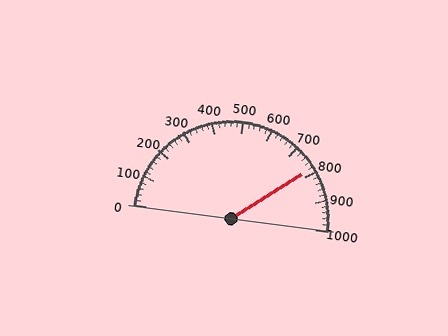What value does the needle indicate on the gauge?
The needle indicates approximately 780.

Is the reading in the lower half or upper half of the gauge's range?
The reading is in the upper half of the range (0 to 1000).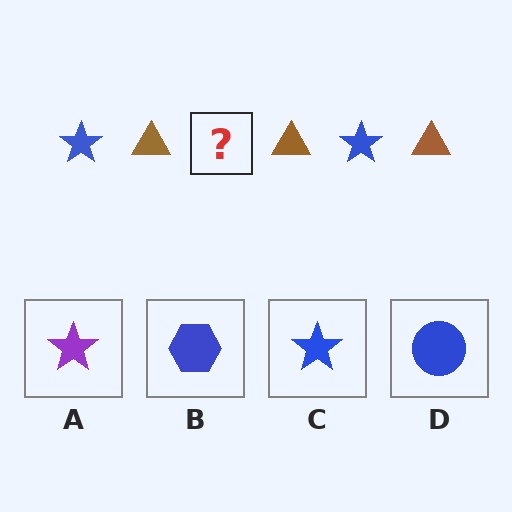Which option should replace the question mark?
Option C.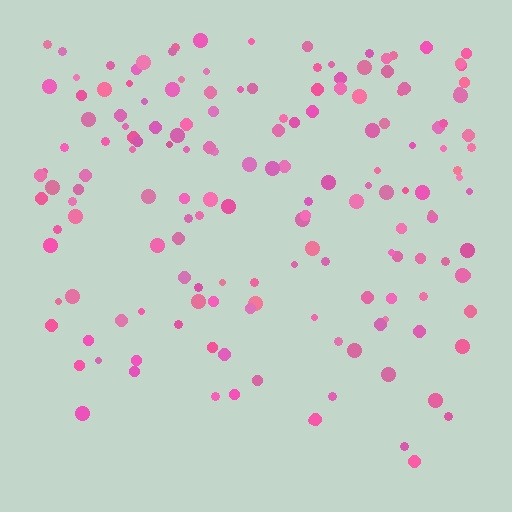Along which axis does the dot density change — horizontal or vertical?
Vertical.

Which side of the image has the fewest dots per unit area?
The bottom.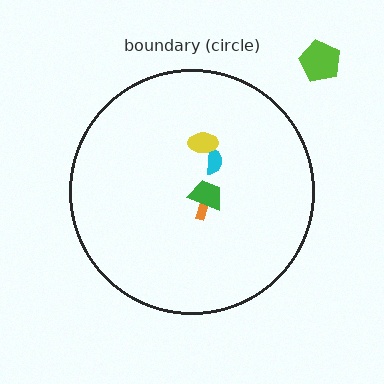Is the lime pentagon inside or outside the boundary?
Outside.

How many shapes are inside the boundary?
4 inside, 1 outside.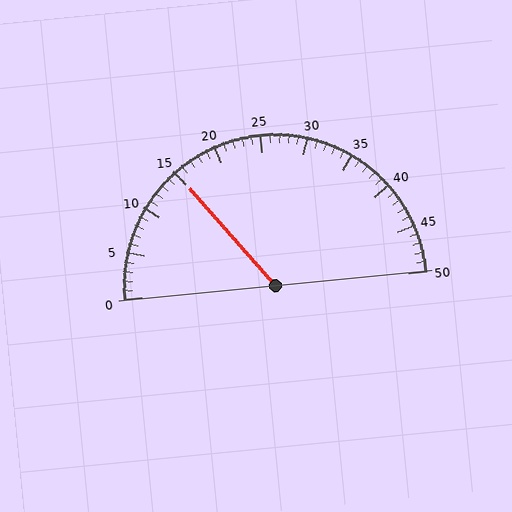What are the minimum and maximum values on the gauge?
The gauge ranges from 0 to 50.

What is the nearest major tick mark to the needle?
The nearest major tick mark is 15.